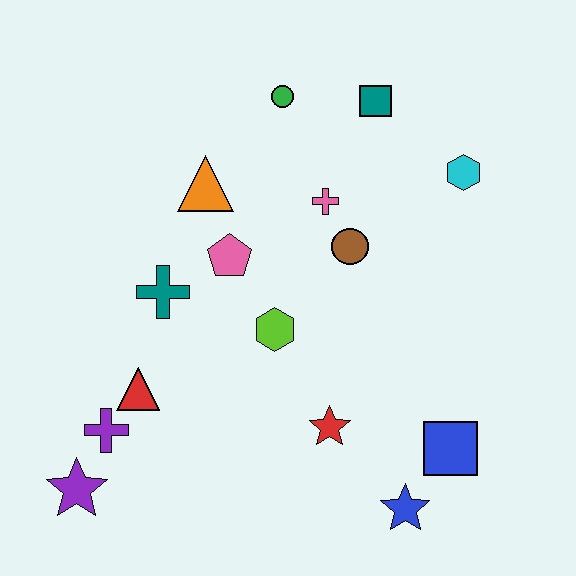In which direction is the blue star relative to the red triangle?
The blue star is to the right of the red triangle.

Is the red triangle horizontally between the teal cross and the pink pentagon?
No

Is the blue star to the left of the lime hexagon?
No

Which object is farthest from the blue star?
The green circle is farthest from the blue star.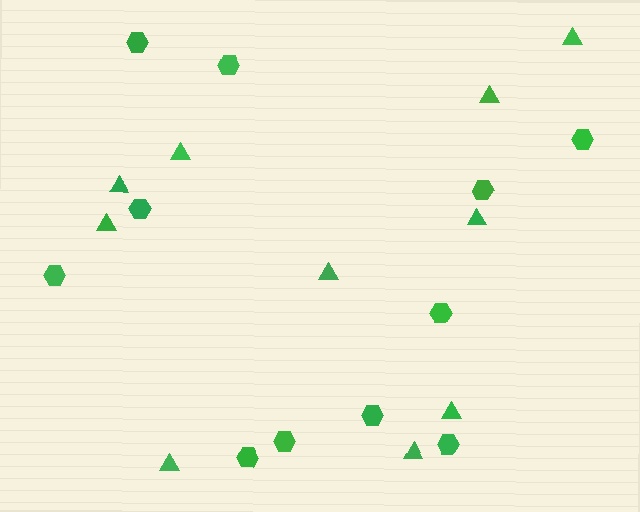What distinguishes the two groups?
There are 2 groups: one group of hexagons (11) and one group of triangles (10).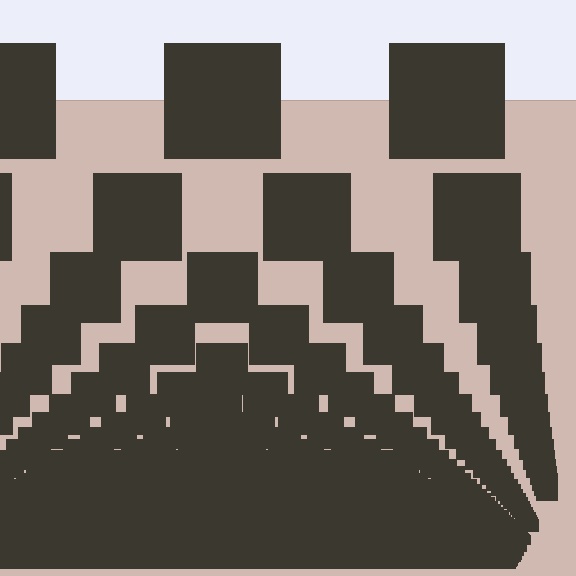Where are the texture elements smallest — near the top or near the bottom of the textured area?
Near the bottom.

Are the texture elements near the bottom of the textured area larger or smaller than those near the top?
Smaller. The gradient is inverted — elements near the bottom are smaller and denser.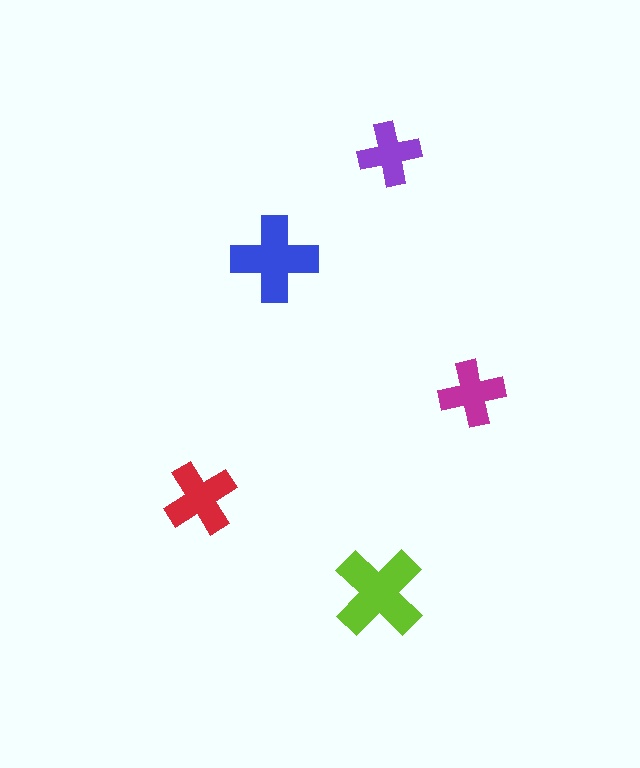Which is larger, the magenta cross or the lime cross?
The lime one.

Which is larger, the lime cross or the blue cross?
The lime one.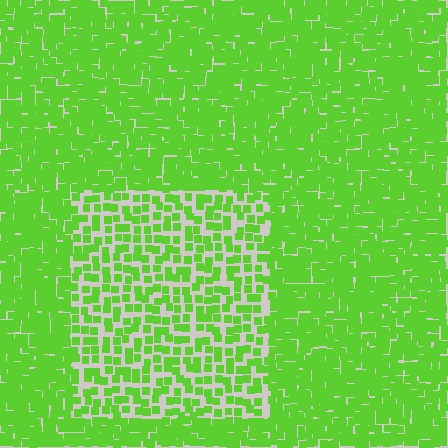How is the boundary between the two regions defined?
The boundary is defined by a change in element density (approximately 2.0x ratio). All elements are the same color, size, and shape.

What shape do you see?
I see a rectangle.